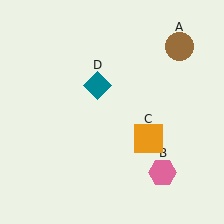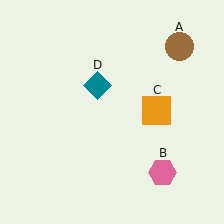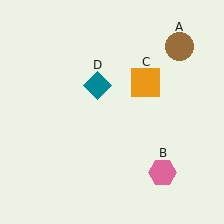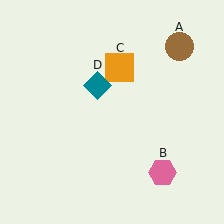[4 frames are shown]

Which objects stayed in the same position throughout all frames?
Brown circle (object A) and pink hexagon (object B) and teal diamond (object D) remained stationary.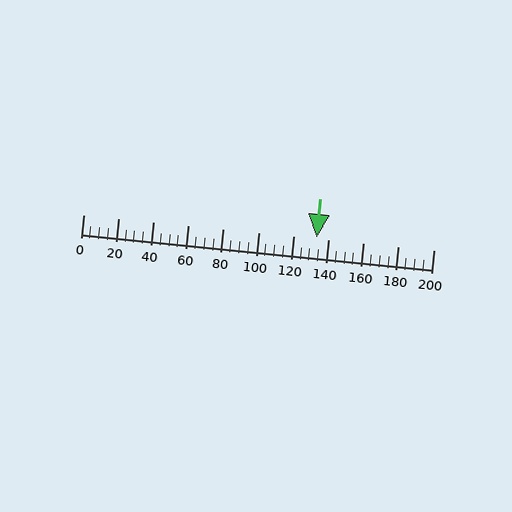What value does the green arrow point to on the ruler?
The green arrow points to approximately 133.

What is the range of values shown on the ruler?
The ruler shows values from 0 to 200.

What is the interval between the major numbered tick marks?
The major tick marks are spaced 20 units apart.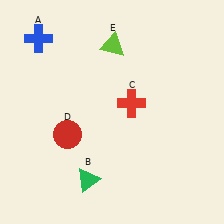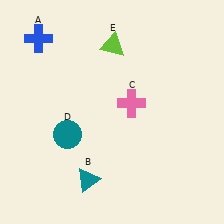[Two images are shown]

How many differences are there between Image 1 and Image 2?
There are 3 differences between the two images.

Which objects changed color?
B changed from green to teal. C changed from red to pink. D changed from red to teal.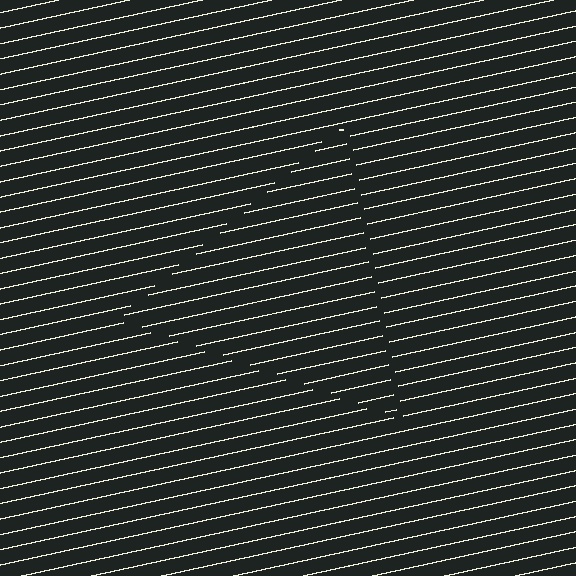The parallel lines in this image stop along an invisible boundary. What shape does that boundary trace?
An illusory triangle. The interior of the shape contains the same grating, shifted by half a period — the contour is defined by the phase discontinuity where line-ends from the inner and outer gratings abut.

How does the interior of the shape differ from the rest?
The interior of the shape contains the same grating, shifted by half a period — the contour is defined by the phase discontinuity where line-ends from the inner and outer gratings abut.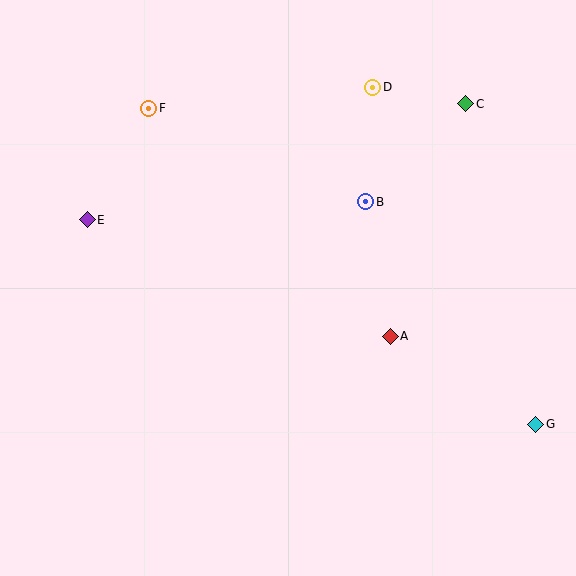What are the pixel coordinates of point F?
Point F is at (149, 108).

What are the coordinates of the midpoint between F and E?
The midpoint between F and E is at (118, 164).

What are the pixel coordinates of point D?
Point D is at (373, 87).